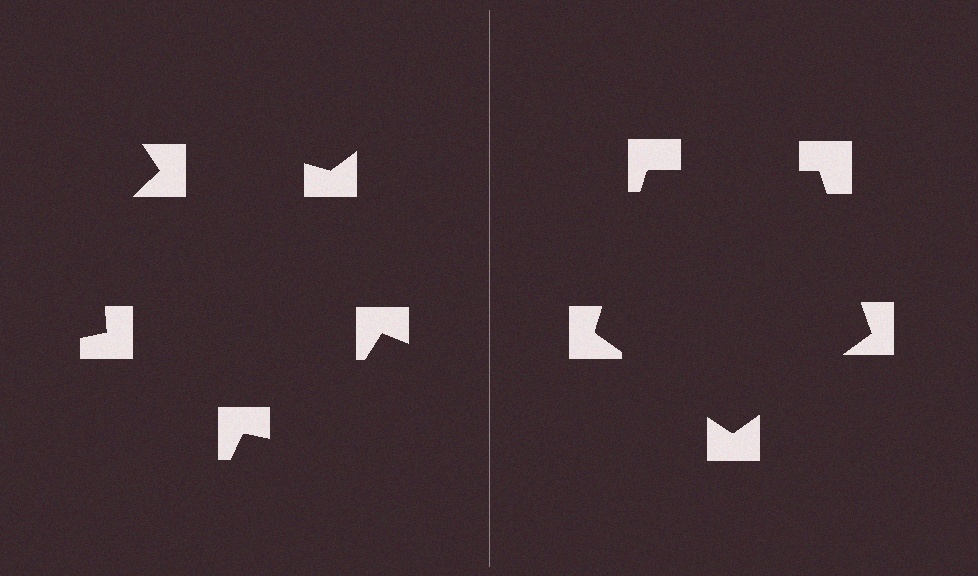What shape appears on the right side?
An illusory pentagon.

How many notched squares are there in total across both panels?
10 — 5 on each side.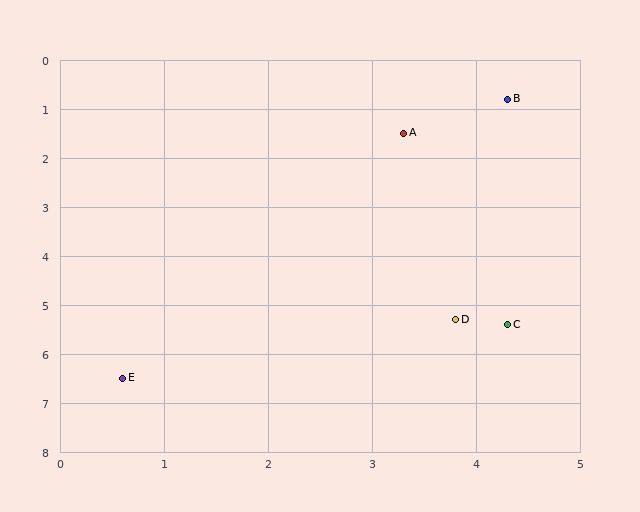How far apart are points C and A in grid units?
Points C and A are about 4.0 grid units apart.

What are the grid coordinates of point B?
Point B is at approximately (4.3, 0.8).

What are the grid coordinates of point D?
Point D is at approximately (3.8, 5.3).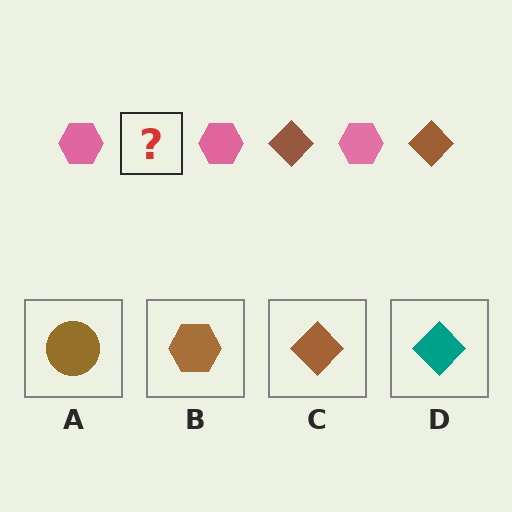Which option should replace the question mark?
Option C.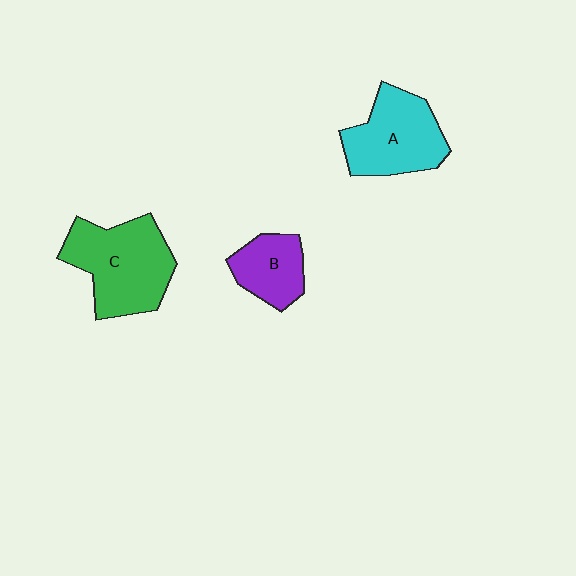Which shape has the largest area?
Shape C (green).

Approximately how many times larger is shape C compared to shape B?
Approximately 1.9 times.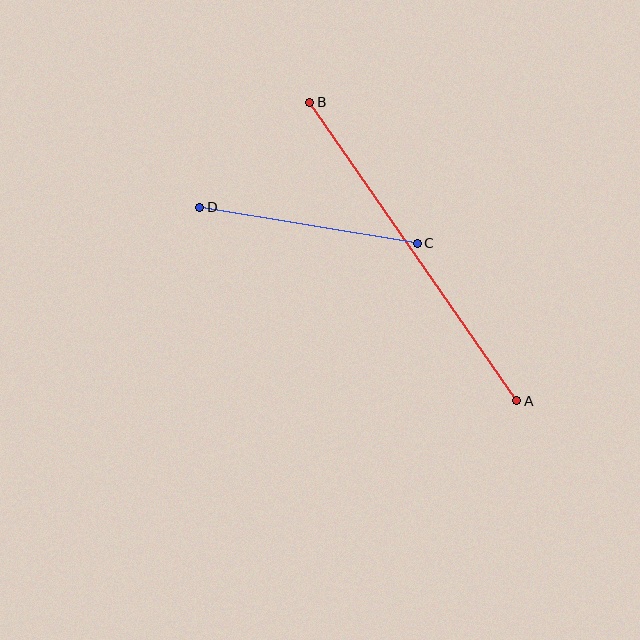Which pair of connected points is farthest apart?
Points A and B are farthest apart.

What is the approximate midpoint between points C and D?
The midpoint is at approximately (308, 225) pixels.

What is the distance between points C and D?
The distance is approximately 220 pixels.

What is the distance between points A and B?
The distance is approximately 363 pixels.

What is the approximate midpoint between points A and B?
The midpoint is at approximately (413, 252) pixels.